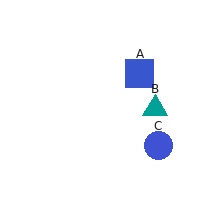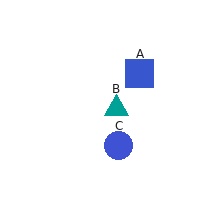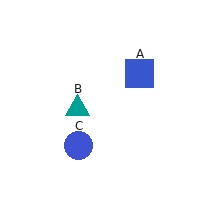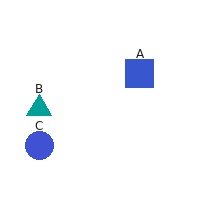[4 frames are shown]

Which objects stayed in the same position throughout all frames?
Blue square (object A) remained stationary.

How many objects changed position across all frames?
2 objects changed position: teal triangle (object B), blue circle (object C).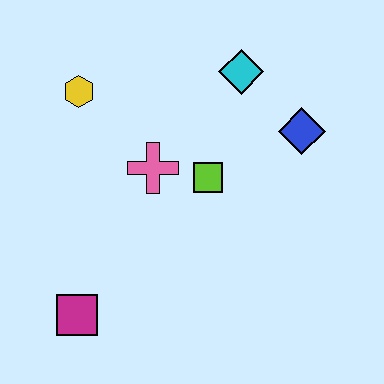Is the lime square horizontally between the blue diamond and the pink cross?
Yes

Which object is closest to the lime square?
The pink cross is closest to the lime square.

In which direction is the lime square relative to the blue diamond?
The lime square is to the left of the blue diamond.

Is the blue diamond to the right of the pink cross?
Yes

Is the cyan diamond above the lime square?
Yes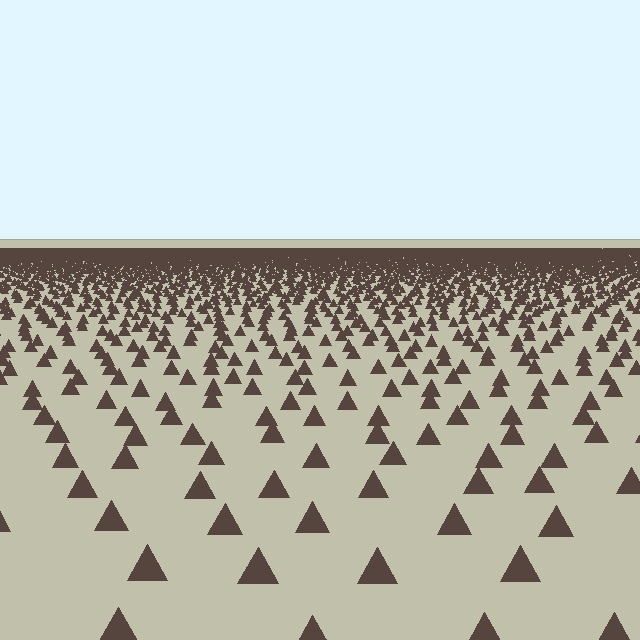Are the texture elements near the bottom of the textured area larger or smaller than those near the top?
Larger. Near the bottom, elements are closer to the viewer and appear at a bigger on-screen size.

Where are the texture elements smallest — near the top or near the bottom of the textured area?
Near the top.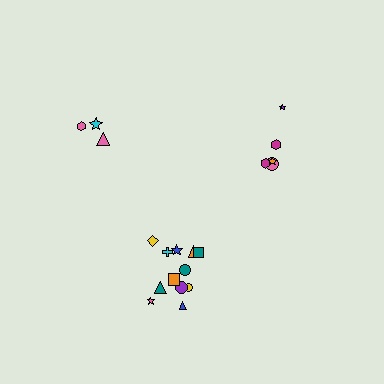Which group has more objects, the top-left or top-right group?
The top-right group.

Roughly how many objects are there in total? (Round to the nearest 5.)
Roughly 20 objects in total.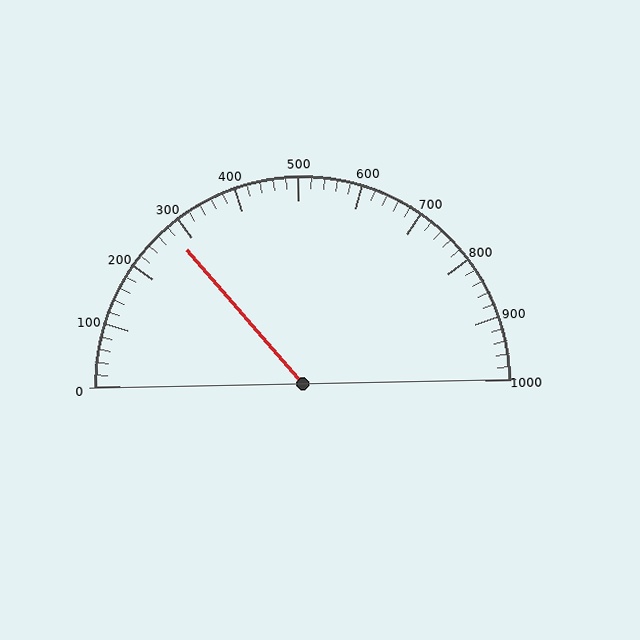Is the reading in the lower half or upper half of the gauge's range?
The reading is in the lower half of the range (0 to 1000).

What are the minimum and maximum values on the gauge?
The gauge ranges from 0 to 1000.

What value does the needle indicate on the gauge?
The needle indicates approximately 280.